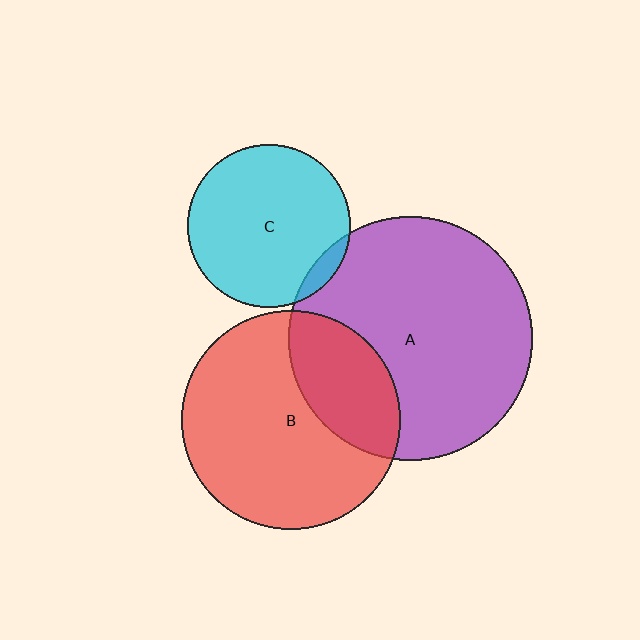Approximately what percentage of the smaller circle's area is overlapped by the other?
Approximately 30%.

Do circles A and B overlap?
Yes.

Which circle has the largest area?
Circle A (purple).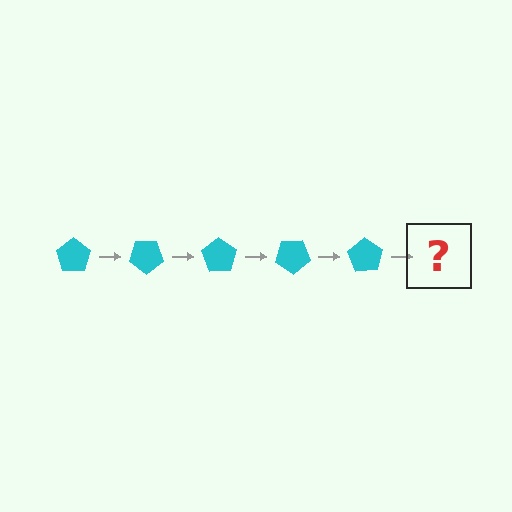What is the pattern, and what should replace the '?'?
The pattern is that the pentagon rotates 35 degrees each step. The '?' should be a cyan pentagon rotated 175 degrees.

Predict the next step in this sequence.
The next step is a cyan pentagon rotated 175 degrees.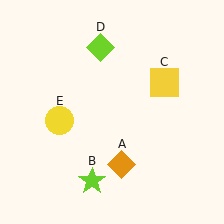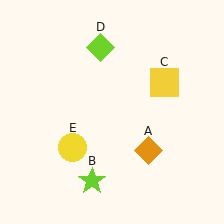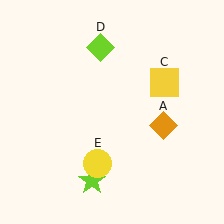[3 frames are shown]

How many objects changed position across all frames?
2 objects changed position: orange diamond (object A), yellow circle (object E).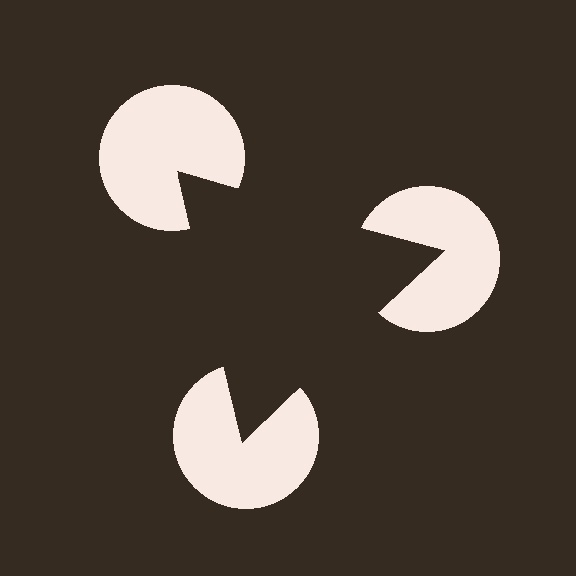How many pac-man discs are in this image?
There are 3 — one at each vertex of the illusory triangle.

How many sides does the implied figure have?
3 sides.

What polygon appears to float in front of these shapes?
An illusory triangle — its edges are inferred from the aligned wedge cuts in the pac-man discs, not physically drawn.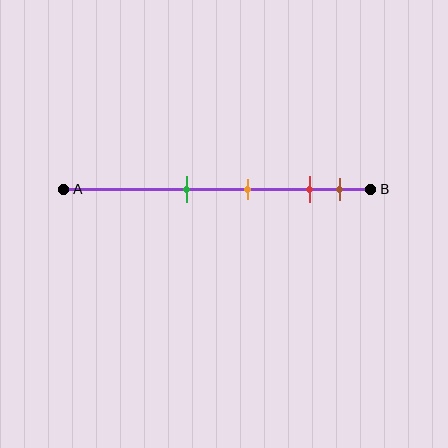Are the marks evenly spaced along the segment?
No, the marks are not evenly spaced.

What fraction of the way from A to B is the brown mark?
The brown mark is approximately 90% (0.9) of the way from A to B.